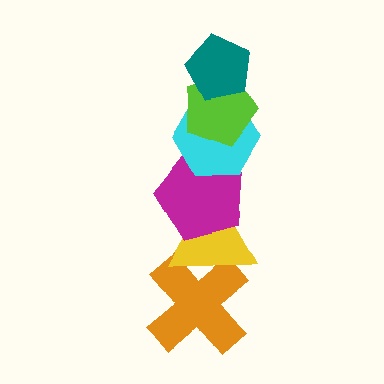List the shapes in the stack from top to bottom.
From top to bottom: the teal pentagon, the lime pentagon, the cyan hexagon, the magenta pentagon, the yellow triangle, the orange cross.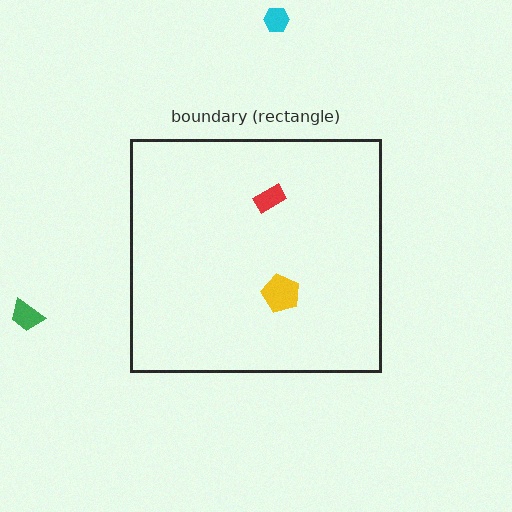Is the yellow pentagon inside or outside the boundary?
Inside.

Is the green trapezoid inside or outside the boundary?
Outside.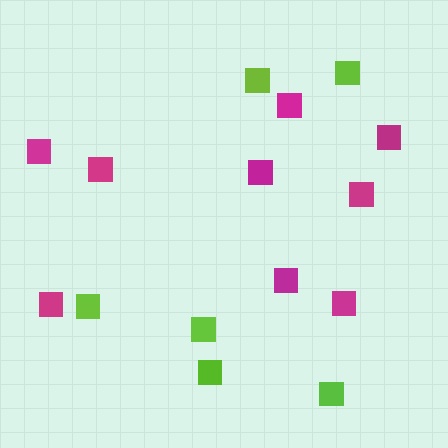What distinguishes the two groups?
There are 2 groups: one group of magenta squares (9) and one group of lime squares (6).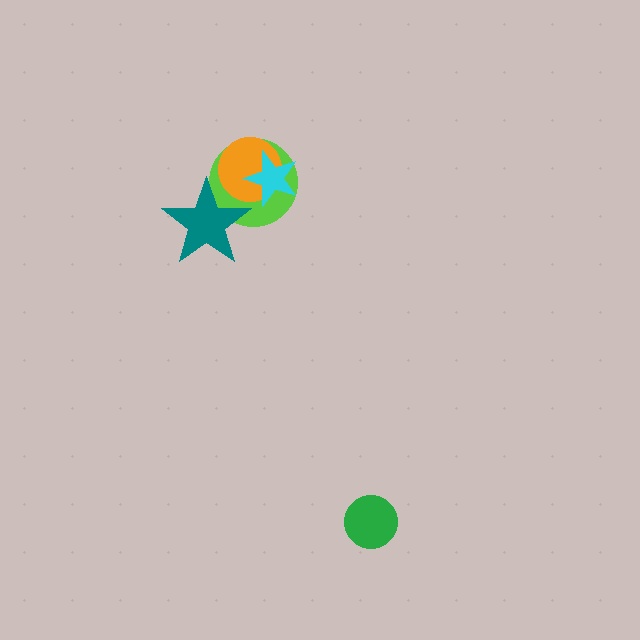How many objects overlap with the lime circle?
3 objects overlap with the lime circle.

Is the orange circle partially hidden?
Yes, it is partially covered by another shape.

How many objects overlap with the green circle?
0 objects overlap with the green circle.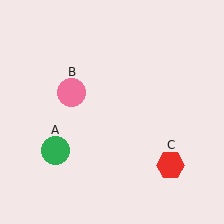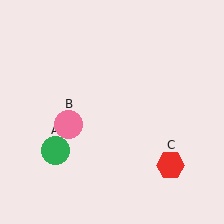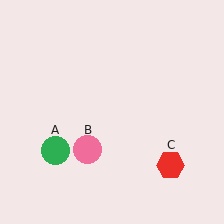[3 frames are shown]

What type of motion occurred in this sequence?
The pink circle (object B) rotated counterclockwise around the center of the scene.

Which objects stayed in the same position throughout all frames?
Green circle (object A) and red hexagon (object C) remained stationary.